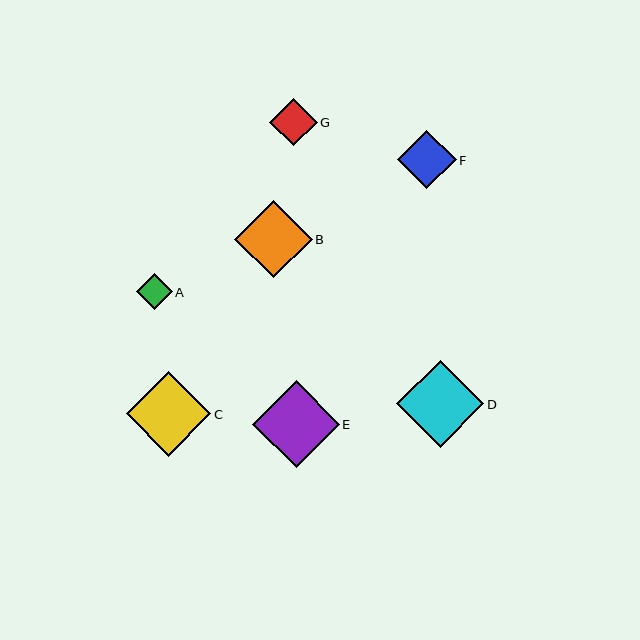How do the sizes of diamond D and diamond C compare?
Diamond D and diamond C are approximately the same size.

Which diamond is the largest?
Diamond D is the largest with a size of approximately 87 pixels.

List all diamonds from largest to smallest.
From largest to smallest: D, E, C, B, F, G, A.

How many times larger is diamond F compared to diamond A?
Diamond F is approximately 1.6 times the size of diamond A.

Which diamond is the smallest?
Diamond A is the smallest with a size of approximately 36 pixels.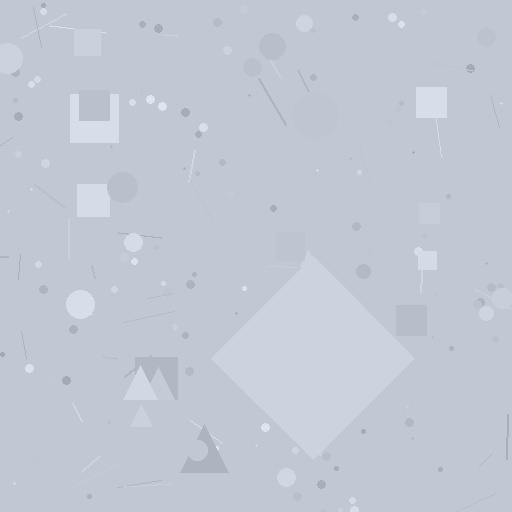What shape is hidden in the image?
A diamond is hidden in the image.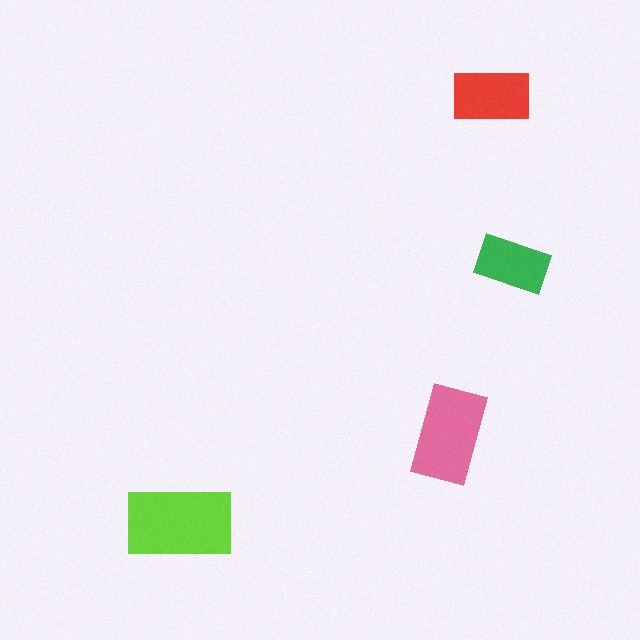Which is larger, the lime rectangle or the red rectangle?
The lime one.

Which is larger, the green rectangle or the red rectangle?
The red one.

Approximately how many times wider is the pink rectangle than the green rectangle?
About 1.5 times wider.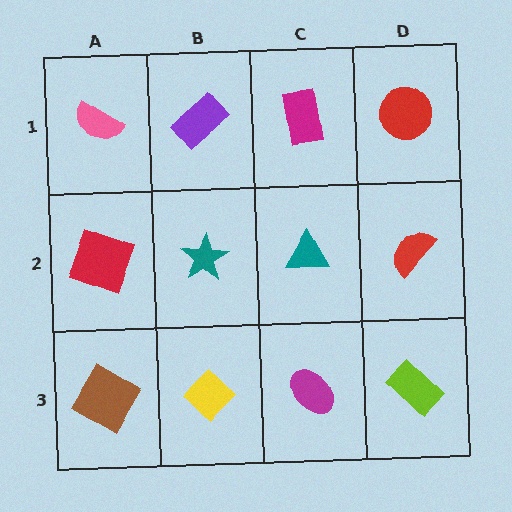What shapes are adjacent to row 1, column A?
A red square (row 2, column A), a purple rectangle (row 1, column B).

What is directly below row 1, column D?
A red semicircle.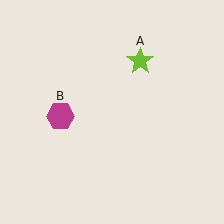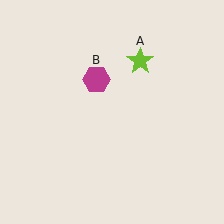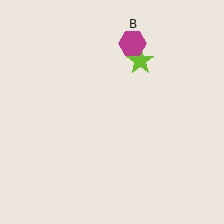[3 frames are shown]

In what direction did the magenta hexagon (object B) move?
The magenta hexagon (object B) moved up and to the right.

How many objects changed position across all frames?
1 object changed position: magenta hexagon (object B).